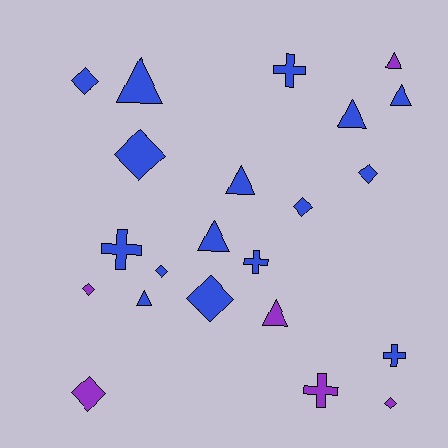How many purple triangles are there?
There are 2 purple triangles.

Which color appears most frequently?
Blue, with 16 objects.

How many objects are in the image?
There are 22 objects.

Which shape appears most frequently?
Diamond, with 9 objects.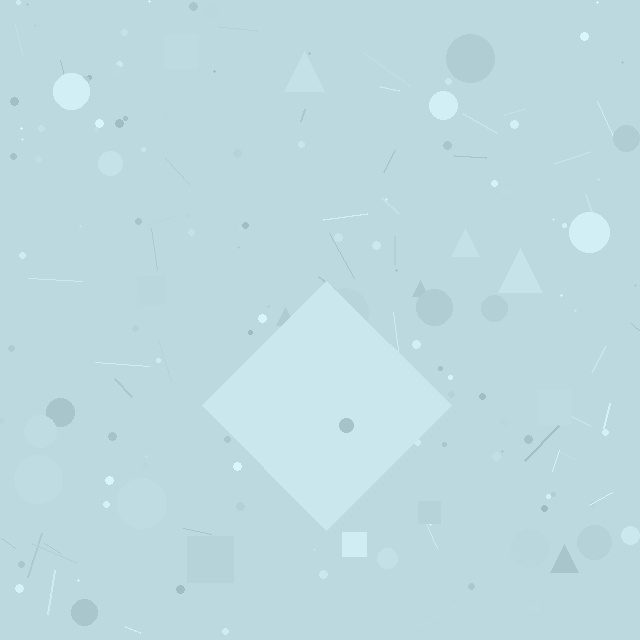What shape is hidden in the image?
A diamond is hidden in the image.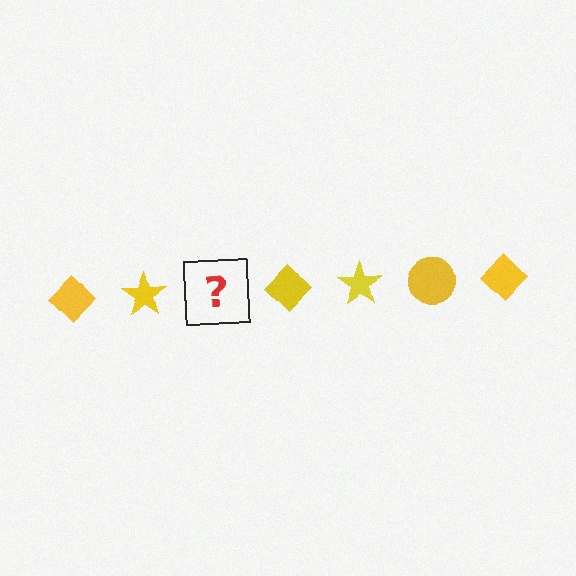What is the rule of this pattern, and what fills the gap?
The rule is that the pattern cycles through diamond, star, circle shapes in yellow. The gap should be filled with a yellow circle.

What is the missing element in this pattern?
The missing element is a yellow circle.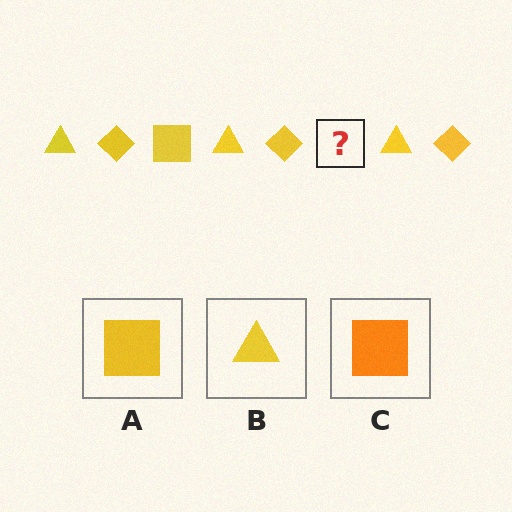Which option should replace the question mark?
Option A.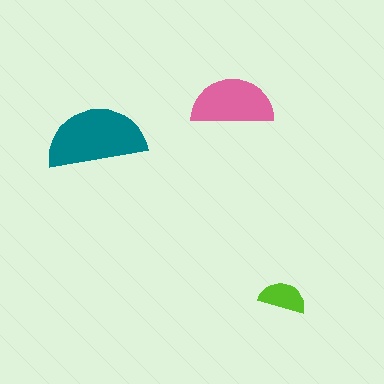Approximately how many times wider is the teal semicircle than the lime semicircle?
About 2 times wider.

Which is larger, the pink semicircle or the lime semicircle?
The pink one.